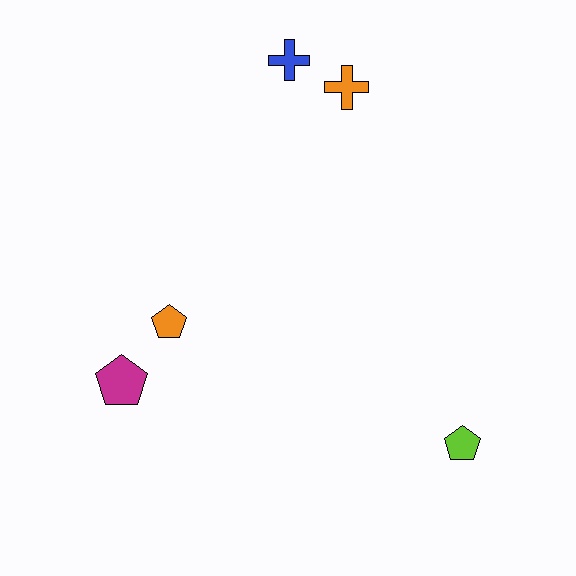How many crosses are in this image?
There are 2 crosses.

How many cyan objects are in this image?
There are no cyan objects.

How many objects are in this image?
There are 5 objects.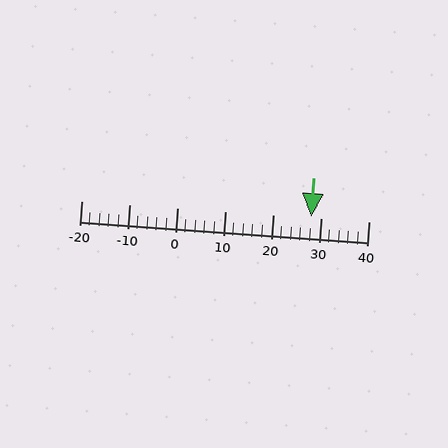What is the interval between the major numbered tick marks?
The major tick marks are spaced 10 units apart.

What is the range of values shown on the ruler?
The ruler shows values from -20 to 40.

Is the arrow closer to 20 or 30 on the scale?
The arrow is closer to 30.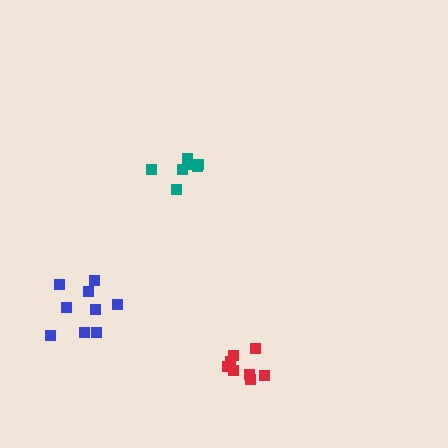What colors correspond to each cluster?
The clusters are colored: teal, blue, red.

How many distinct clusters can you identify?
There are 3 distinct clusters.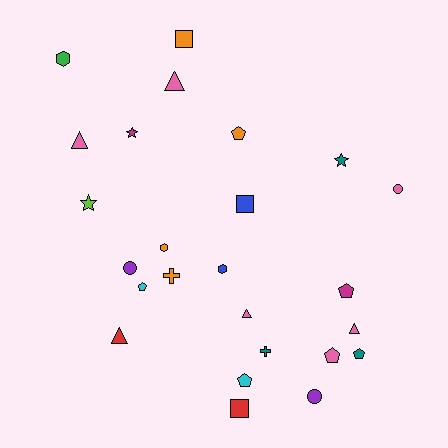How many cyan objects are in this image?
There are 2 cyan objects.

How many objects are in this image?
There are 25 objects.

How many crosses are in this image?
There are 2 crosses.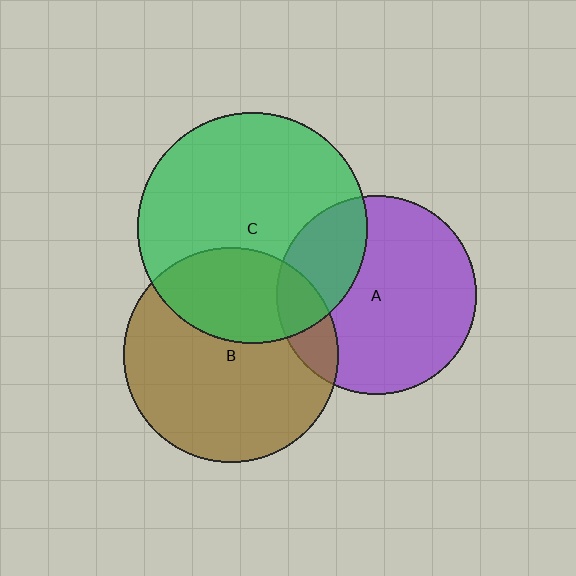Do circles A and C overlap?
Yes.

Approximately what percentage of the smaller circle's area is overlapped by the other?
Approximately 25%.